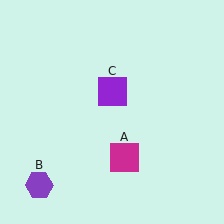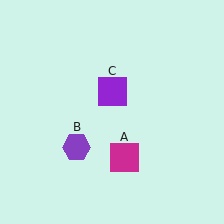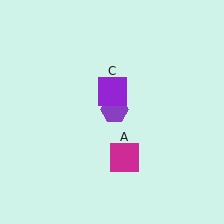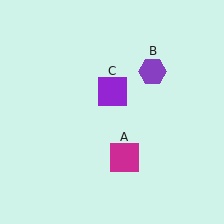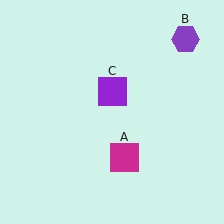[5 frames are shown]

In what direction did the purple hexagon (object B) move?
The purple hexagon (object B) moved up and to the right.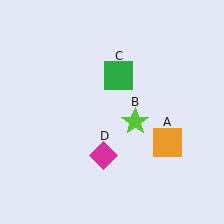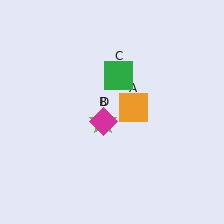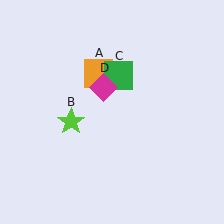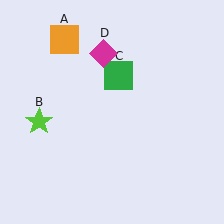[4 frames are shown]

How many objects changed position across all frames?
3 objects changed position: orange square (object A), lime star (object B), magenta diamond (object D).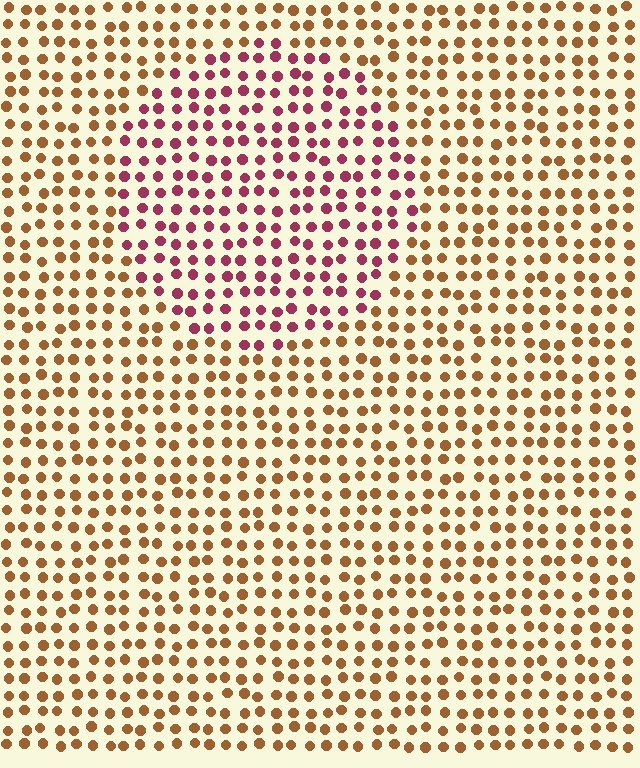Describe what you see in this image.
The image is filled with small brown elements in a uniform arrangement. A circle-shaped region is visible where the elements are tinted to a slightly different hue, forming a subtle color boundary.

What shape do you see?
I see a circle.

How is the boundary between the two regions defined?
The boundary is defined purely by a slight shift in hue (about 48 degrees). Spacing, size, and orientation are identical on both sides.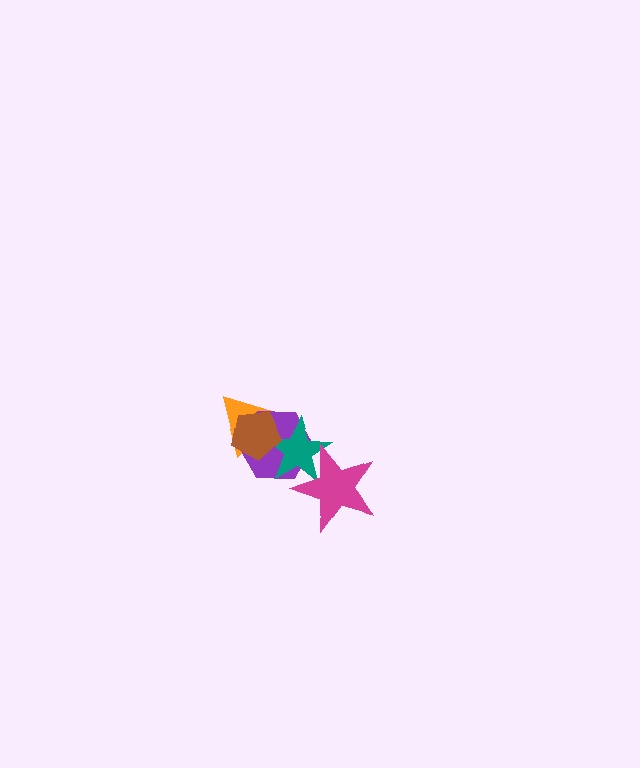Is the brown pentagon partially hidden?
No, no other shape covers it.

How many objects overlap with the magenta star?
2 objects overlap with the magenta star.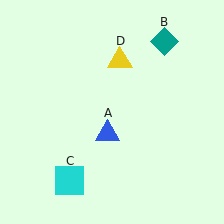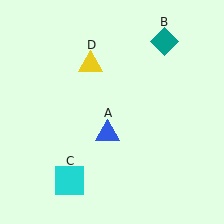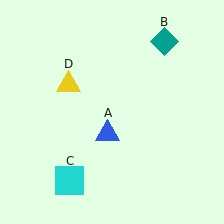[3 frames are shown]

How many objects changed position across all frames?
1 object changed position: yellow triangle (object D).